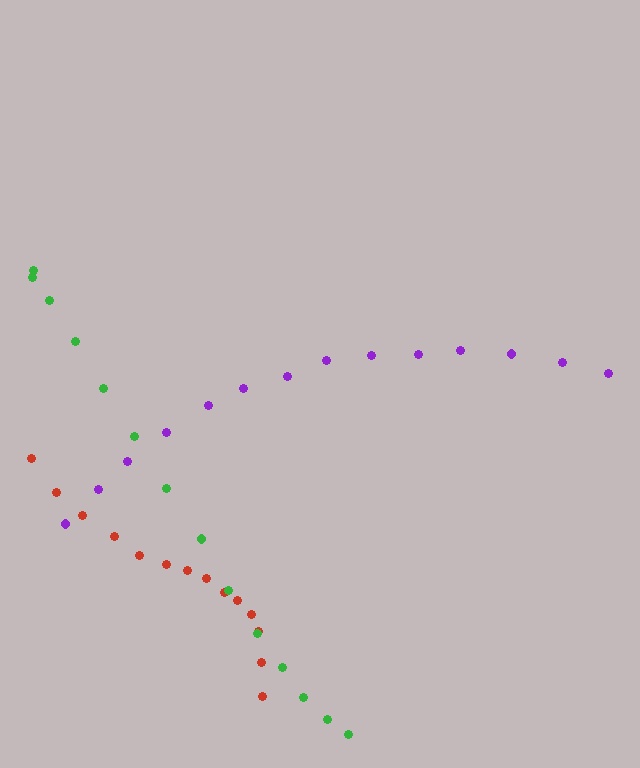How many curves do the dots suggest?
There are 3 distinct paths.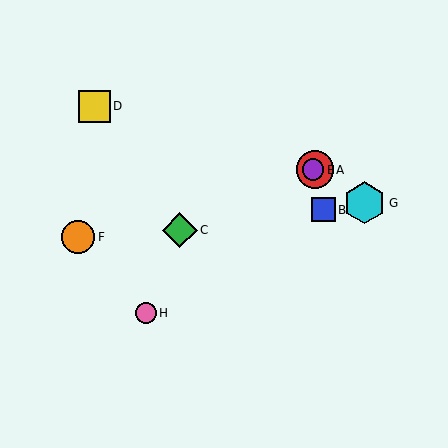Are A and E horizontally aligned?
Yes, both are at y≈170.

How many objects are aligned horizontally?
2 objects (A, E) are aligned horizontally.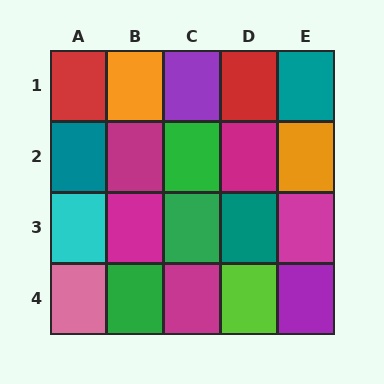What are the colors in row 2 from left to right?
Teal, magenta, green, magenta, orange.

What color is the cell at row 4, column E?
Purple.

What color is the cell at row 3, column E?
Magenta.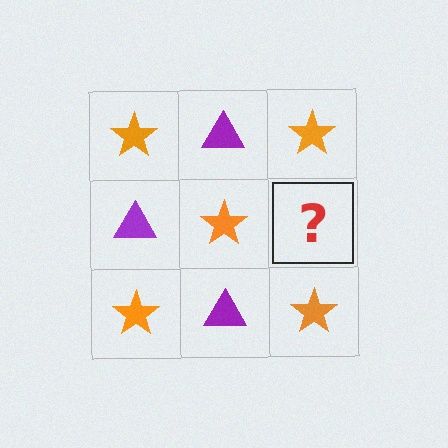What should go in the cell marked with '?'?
The missing cell should contain a purple triangle.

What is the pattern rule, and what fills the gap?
The rule is that it alternates orange star and purple triangle in a checkerboard pattern. The gap should be filled with a purple triangle.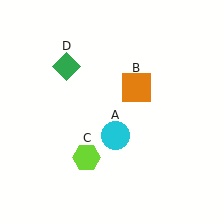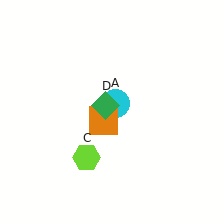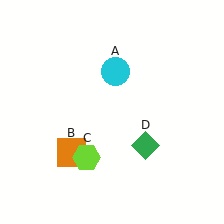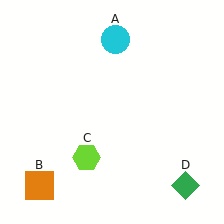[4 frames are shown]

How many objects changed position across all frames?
3 objects changed position: cyan circle (object A), orange square (object B), green diamond (object D).